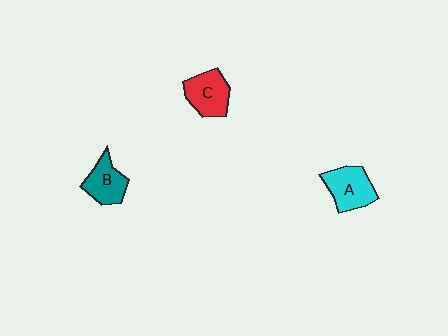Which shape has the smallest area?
Shape B (teal).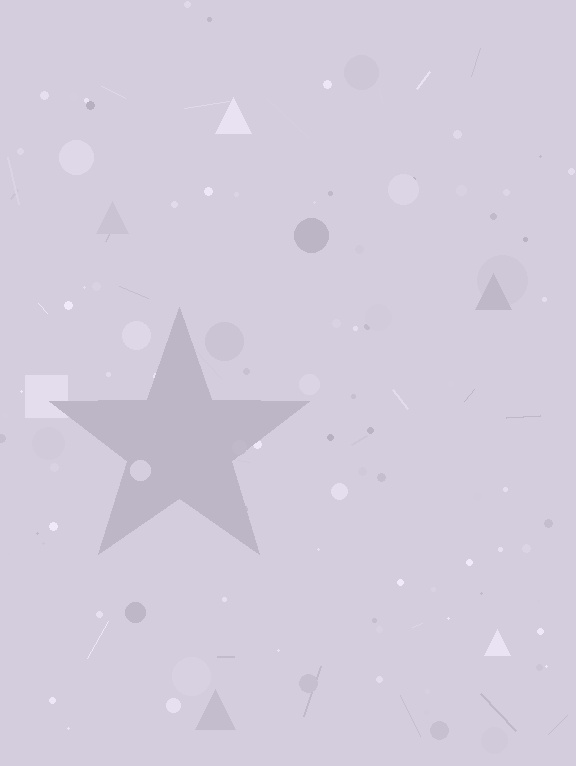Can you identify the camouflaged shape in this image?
The camouflaged shape is a star.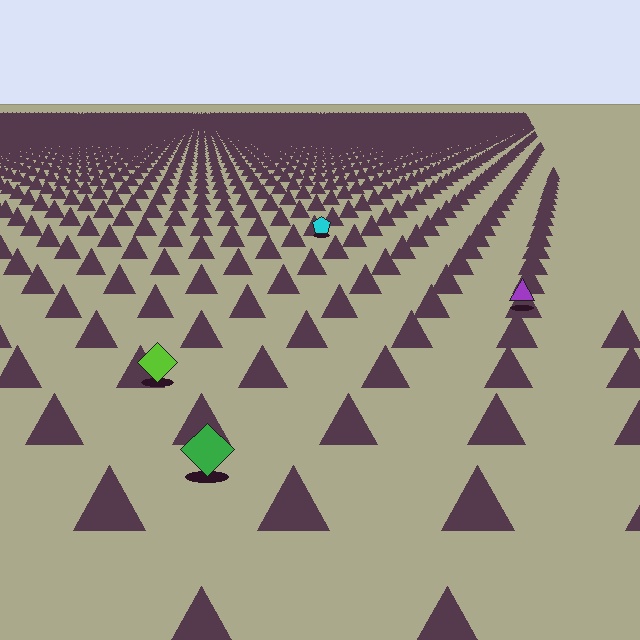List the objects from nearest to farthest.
From nearest to farthest: the green diamond, the lime diamond, the purple triangle, the cyan pentagon.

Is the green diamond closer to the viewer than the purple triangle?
Yes. The green diamond is closer — you can tell from the texture gradient: the ground texture is coarser near it.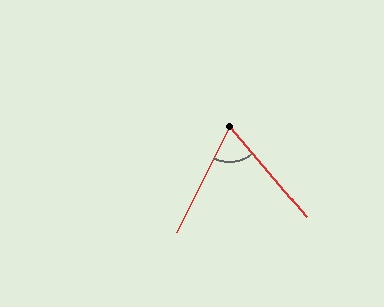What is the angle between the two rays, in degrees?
Approximately 67 degrees.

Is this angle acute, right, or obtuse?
It is acute.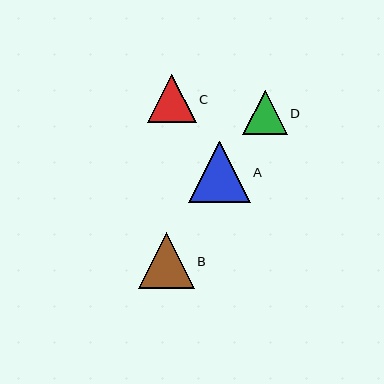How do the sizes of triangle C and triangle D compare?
Triangle C and triangle D are approximately the same size.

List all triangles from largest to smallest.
From largest to smallest: A, B, C, D.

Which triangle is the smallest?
Triangle D is the smallest with a size of approximately 44 pixels.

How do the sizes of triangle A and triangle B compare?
Triangle A and triangle B are approximately the same size.